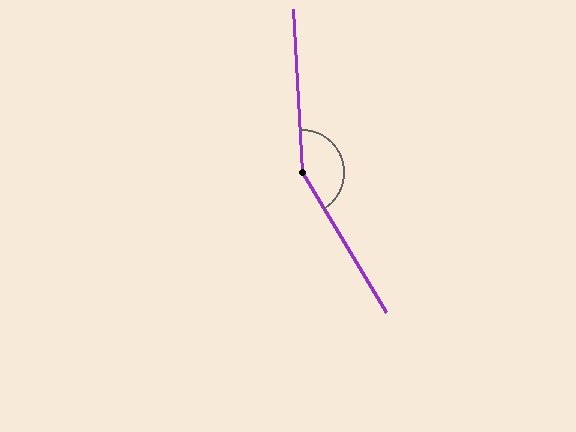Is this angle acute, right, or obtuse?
It is obtuse.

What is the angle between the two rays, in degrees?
Approximately 152 degrees.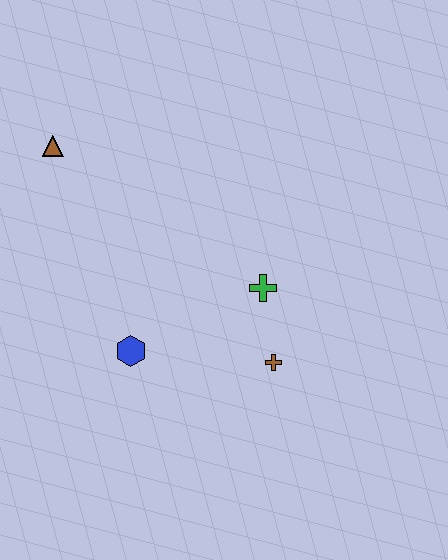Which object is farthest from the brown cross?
The brown triangle is farthest from the brown cross.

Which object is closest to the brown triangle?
The blue hexagon is closest to the brown triangle.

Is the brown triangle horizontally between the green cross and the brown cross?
No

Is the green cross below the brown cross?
No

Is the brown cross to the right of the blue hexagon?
Yes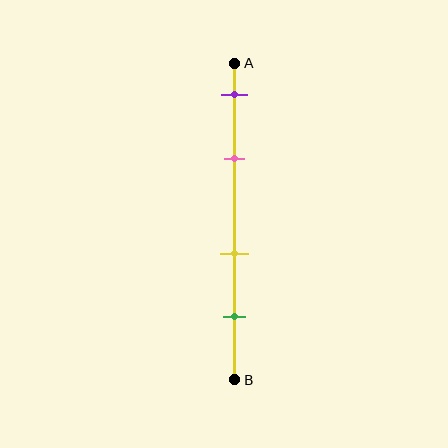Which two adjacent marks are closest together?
The purple and pink marks are the closest adjacent pair.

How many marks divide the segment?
There are 4 marks dividing the segment.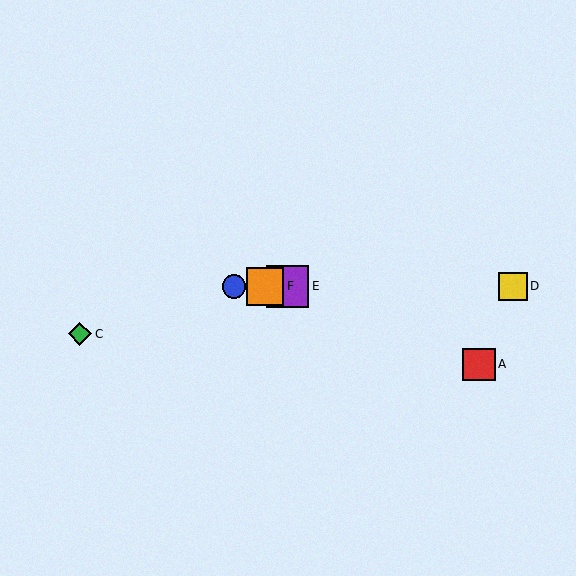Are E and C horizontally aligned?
No, E is at y≈286 and C is at y≈334.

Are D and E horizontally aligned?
Yes, both are at y≈286.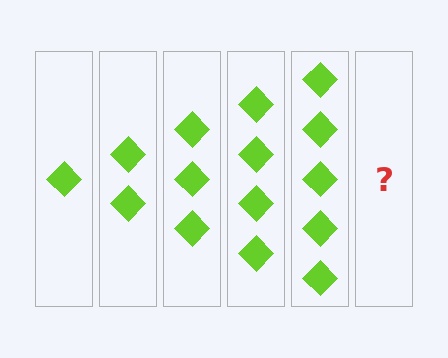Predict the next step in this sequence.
The next step is 6 diamonds.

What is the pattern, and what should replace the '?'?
The pattern is that each step adds one more diamond. The '?' should be 6 diamonds.